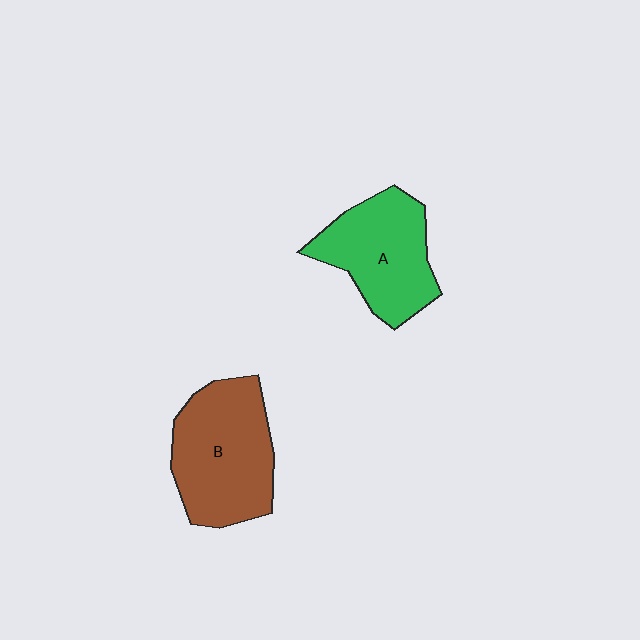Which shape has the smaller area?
Shape A (green).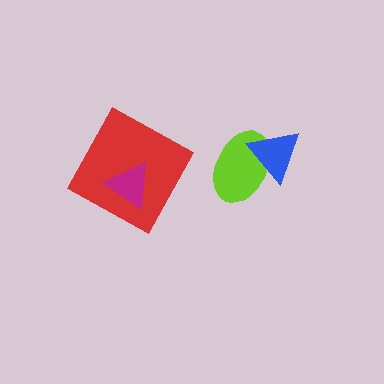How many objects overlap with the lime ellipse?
1 object overlaps with the lime ellipse.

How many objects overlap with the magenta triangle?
1 object overlaps with the magenta triangle.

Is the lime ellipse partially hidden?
Yes, it is partially covered by another shape.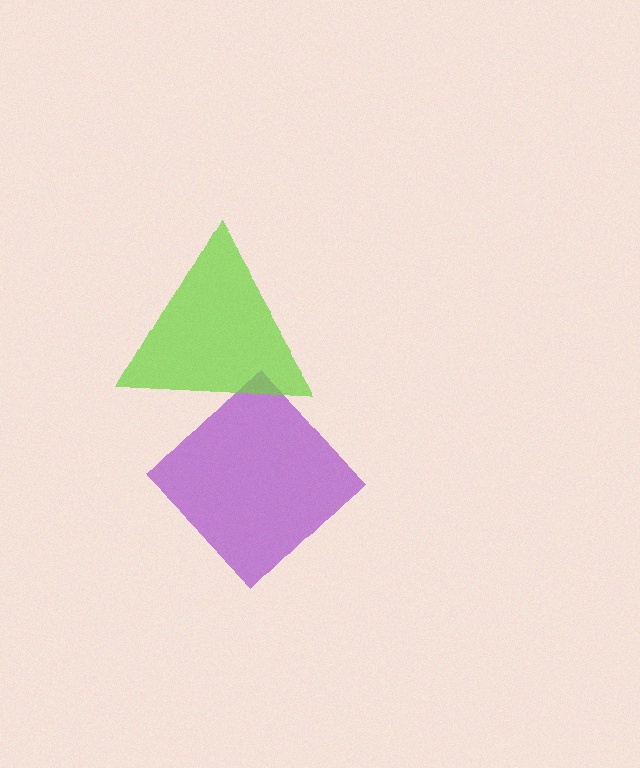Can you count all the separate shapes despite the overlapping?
Yes, there are 2 separate shapes.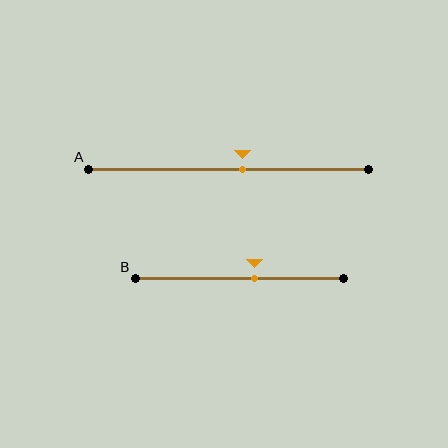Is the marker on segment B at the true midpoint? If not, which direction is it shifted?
No, the marker on segment B is shifted to the right by about 7% of the segment length.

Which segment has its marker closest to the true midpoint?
Segment A has its marker closest to the true midpoint.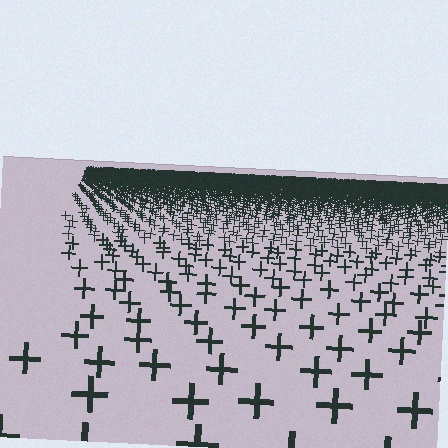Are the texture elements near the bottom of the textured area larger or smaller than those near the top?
Larger. Near the bottom, elements are closer to the viewer and appear at a bigger on-screen size.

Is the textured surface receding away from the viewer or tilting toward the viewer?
The surface is receding away from the viewer. Texture elements get smaller and denser toward the top.